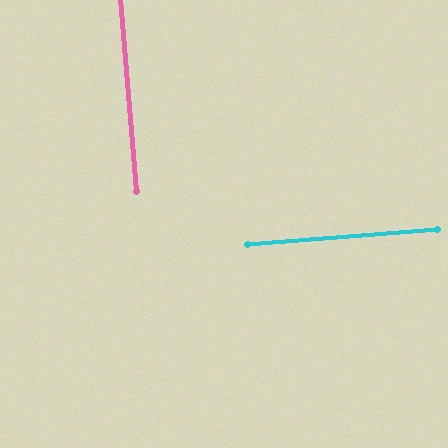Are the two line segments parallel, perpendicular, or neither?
Perpendicular — they meet at approximately 90°.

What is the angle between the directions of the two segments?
Approximately 90 degrees.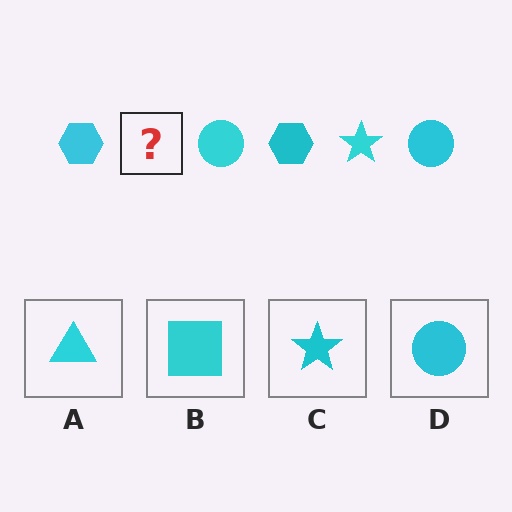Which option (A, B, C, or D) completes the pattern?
C.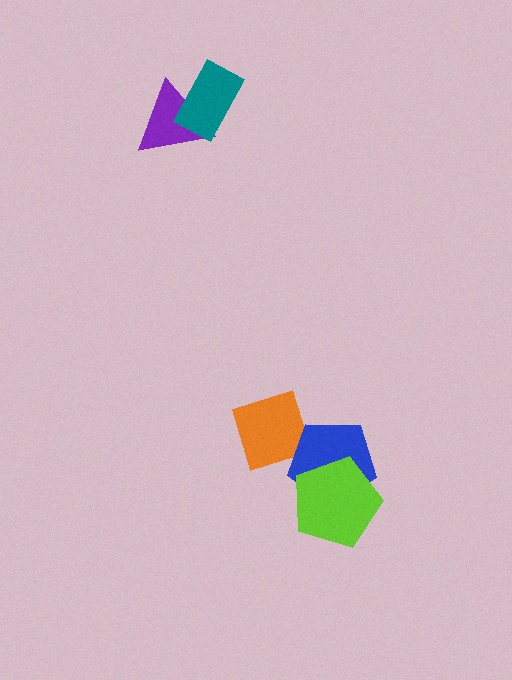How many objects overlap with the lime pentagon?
1 object overlaps with the lime pentagon.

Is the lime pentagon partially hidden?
No, no other shape covers it.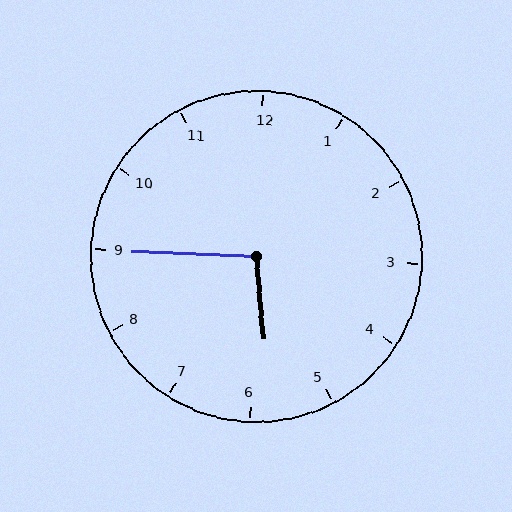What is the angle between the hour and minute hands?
Approximately 98 degrees.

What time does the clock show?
5:45.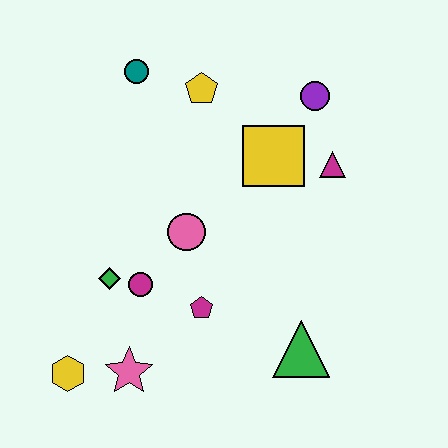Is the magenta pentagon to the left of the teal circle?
No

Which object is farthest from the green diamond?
The purple circle is farthest from the green diamond.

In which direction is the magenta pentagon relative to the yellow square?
The magenta pentagon is below the yellow square.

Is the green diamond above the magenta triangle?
No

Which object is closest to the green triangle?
The magenta pentagon is closest to the green triangle.